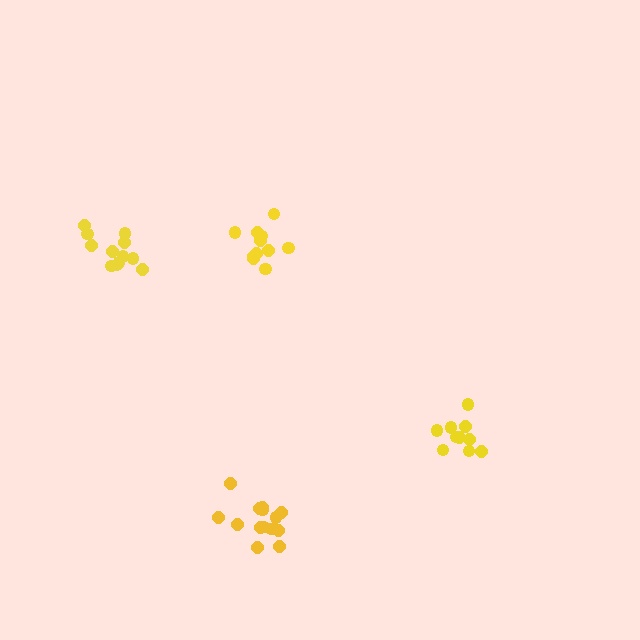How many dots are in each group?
Group 1: 14 dots, Group 2: 12 dots, Group 3: 10 dots, Group 4: 11 dots (47 total).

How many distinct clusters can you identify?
There are 4 distinct clusters.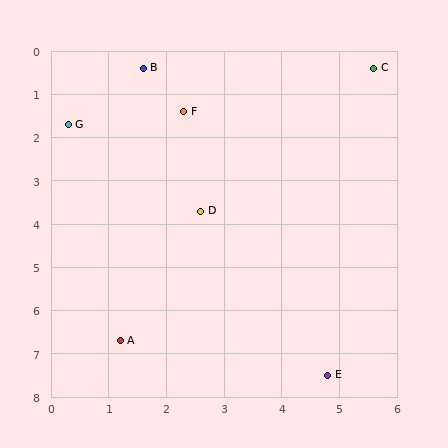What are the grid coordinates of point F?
Point F is at approximately (2.3, 1.4).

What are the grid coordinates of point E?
Point E is at approximately (4.8, 7.5).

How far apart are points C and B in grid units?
Points C and B are about 4.0 grid units apart.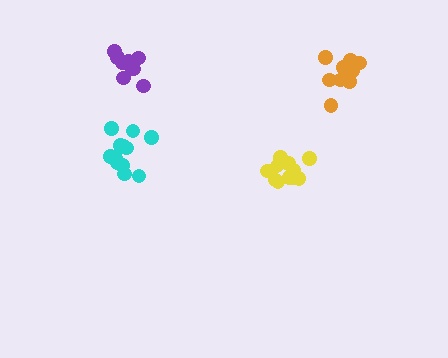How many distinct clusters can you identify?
There are 4 distinct clusters.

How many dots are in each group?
Group 1: 11 dots, Group 2: 9 dots, Group 3: 12 dots, Group 4: 11 dots (43 total).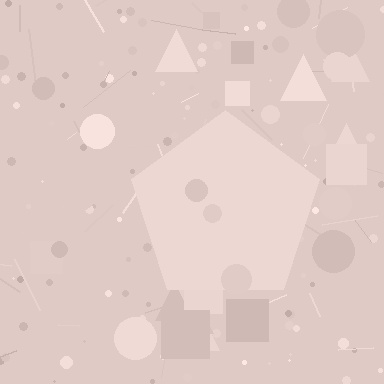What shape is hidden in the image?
A pentagon is hidden in the image.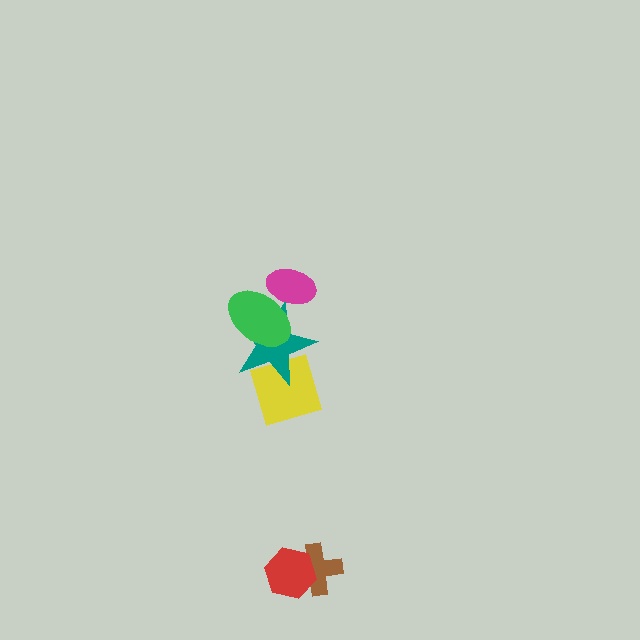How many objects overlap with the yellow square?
1 object overlaps with the yellow square.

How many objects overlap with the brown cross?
1 object overlaps with the brown cross.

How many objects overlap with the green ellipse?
2 objects overlap with the green ellipse.